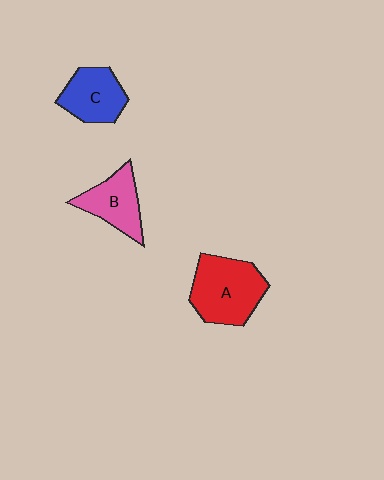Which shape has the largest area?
Shape A (red).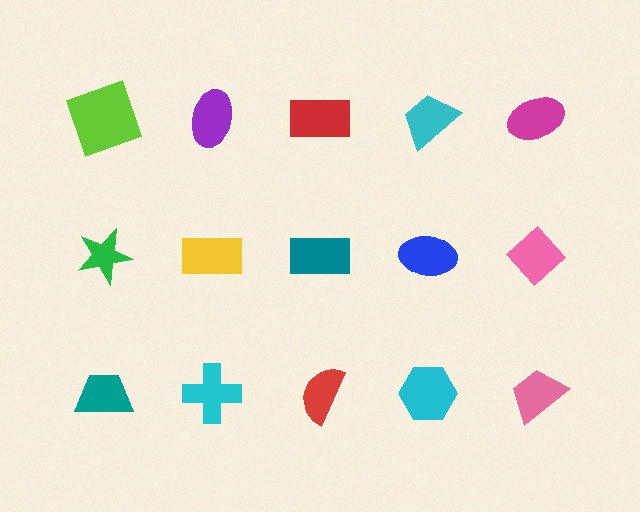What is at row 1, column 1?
A lime square.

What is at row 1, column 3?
A red rectangle.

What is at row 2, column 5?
A pink diamond.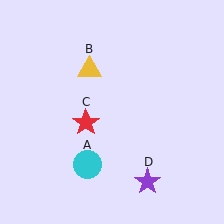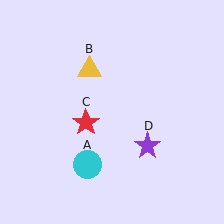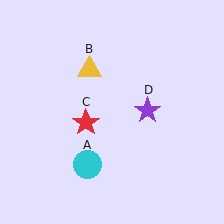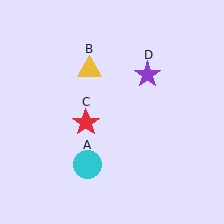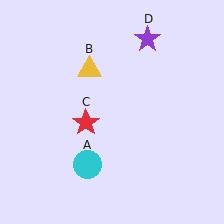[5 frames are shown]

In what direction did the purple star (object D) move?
The purple star (object D) moved up.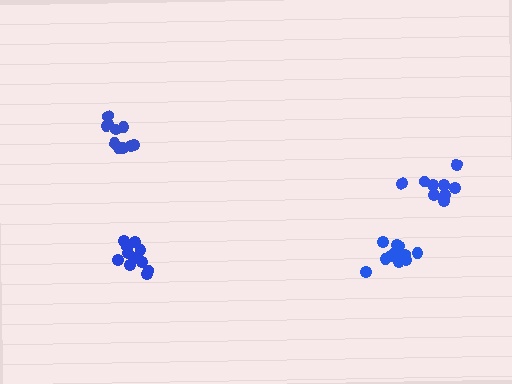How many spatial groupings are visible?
There are 4 spatial groupings.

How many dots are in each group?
Group 1: 13 dots, Group 2: 11 dots, Group 3: 10 dots, Group 4: 10 dots (44 total).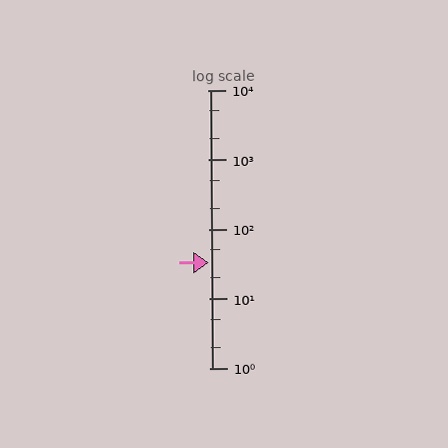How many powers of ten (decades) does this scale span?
The scale spans 4 decades, from 1 to 10000.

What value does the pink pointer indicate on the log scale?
The pointer indicates approximately 33.